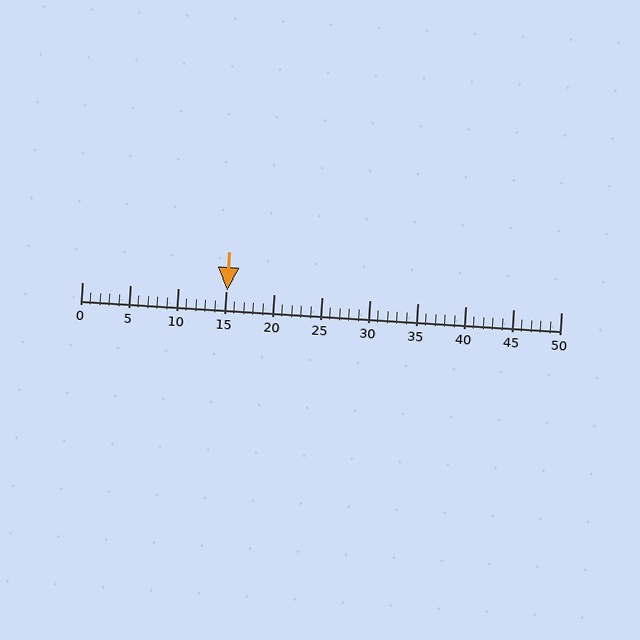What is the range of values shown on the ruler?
The ruler shows values from 0 to 50.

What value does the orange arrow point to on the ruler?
The orange arrow points to approximately 15.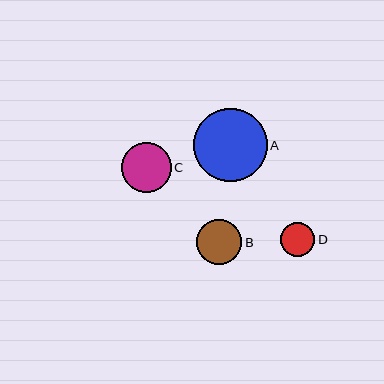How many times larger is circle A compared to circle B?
Circle A is approximately 1.6 times the size of circle B.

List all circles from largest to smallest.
From largest to smallest: A, C, B, D.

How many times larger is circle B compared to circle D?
Circle B is approximately 1.3 times the size of circle D.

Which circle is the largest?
Circle A is the largest with a size of approximately 73 pixels.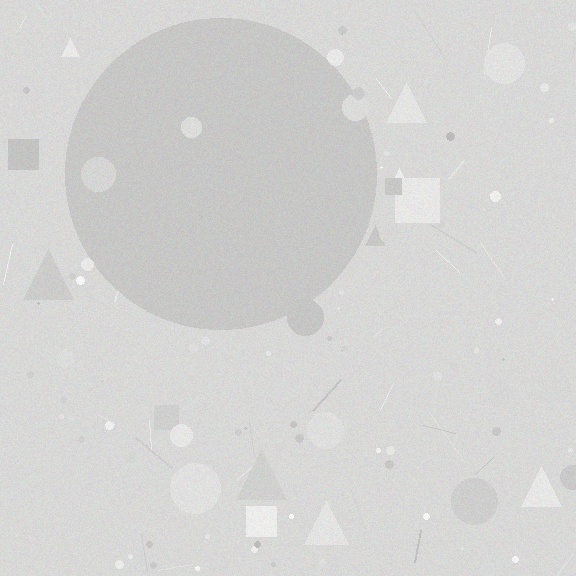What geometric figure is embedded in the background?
A circle is embedded in the background.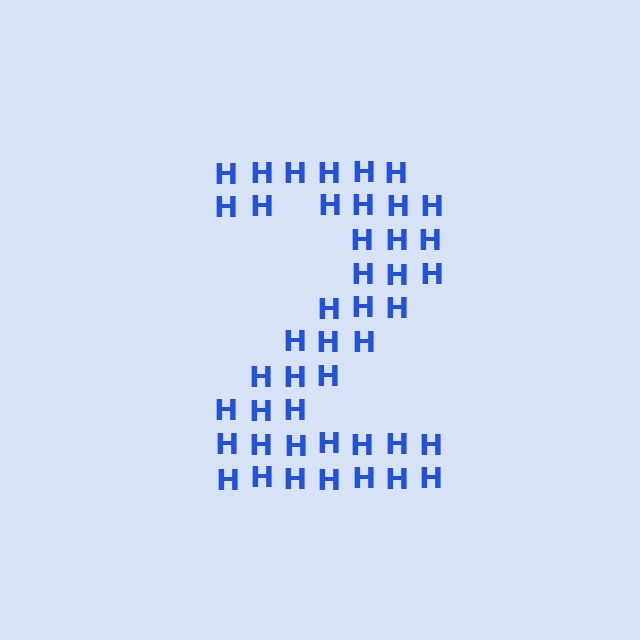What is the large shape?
The large shape is the digit 2.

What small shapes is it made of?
It is made of small letter H's.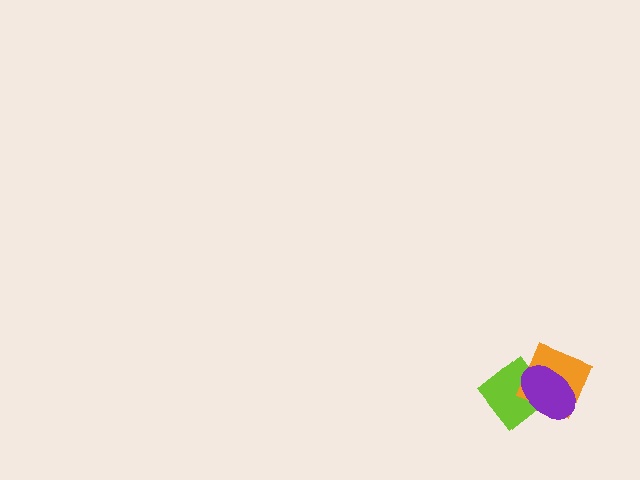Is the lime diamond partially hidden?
Yes, it is partially covered by another shape.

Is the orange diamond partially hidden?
Yes, it is partially covered by another shape.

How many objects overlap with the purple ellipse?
2 objects overlap with the purple ellipse.